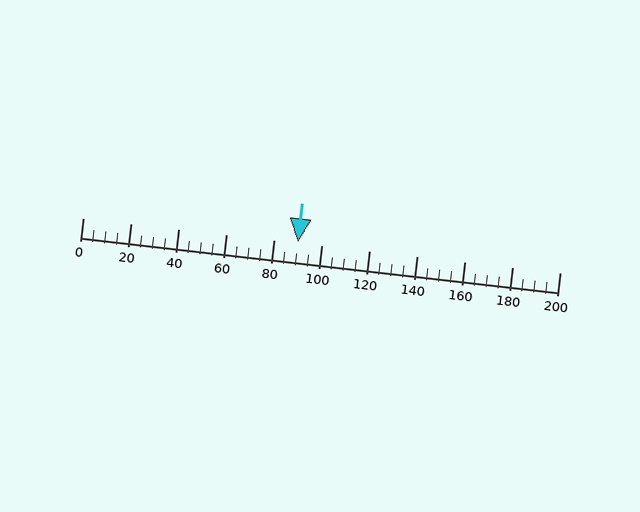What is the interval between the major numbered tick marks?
The major tick marks are spaced 20 units apart.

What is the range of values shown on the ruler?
The ruler shows values from 0 to 200.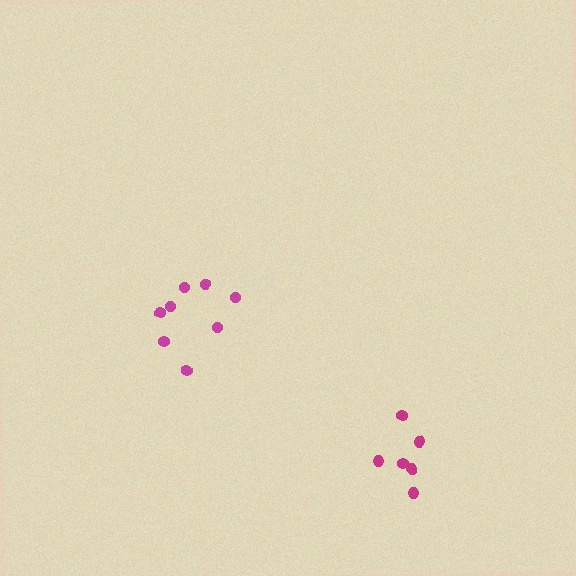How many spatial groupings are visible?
There are 2 spatial groupings.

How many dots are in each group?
Group 1: 8 dots, Group 2: 6 dots (14 total).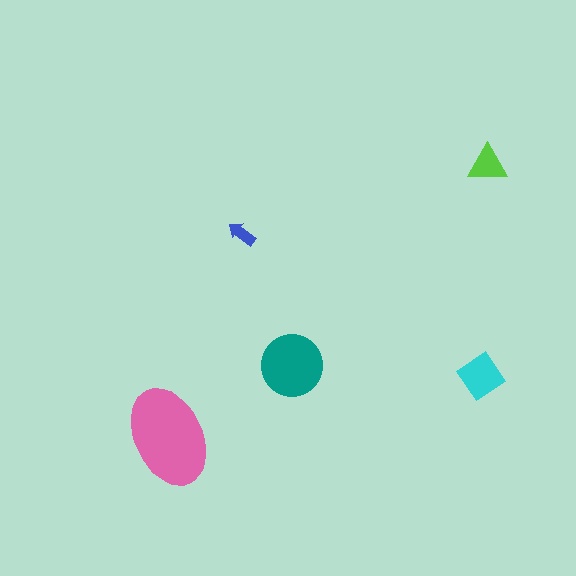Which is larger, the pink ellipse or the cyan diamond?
The pink ellipse.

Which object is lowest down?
The pink ellipse is bottommost.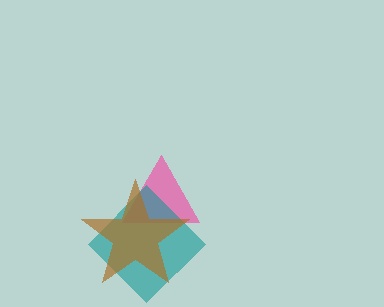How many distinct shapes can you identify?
There are 3 distinct shapes: a pink triangle, a teal diamond, a brown star.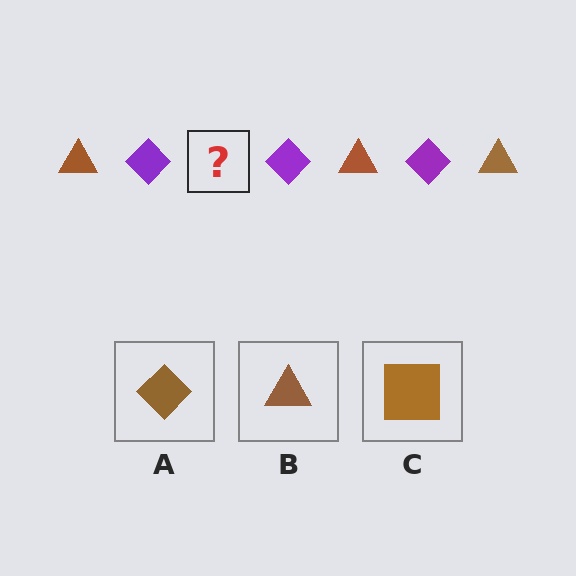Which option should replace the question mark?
Option B.